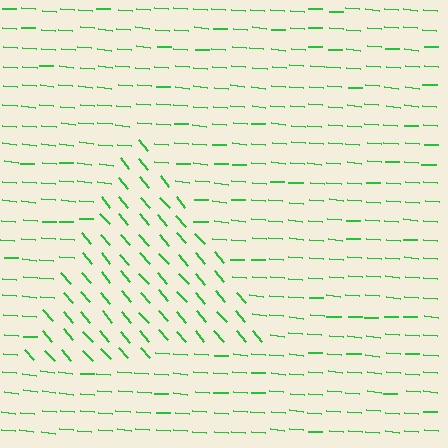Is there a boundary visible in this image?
Yes, there is a texture boundary formed by a change in line orientation.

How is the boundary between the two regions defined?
The boundary is defined purely by a change in line orientation (approximately 45 degrees difference). All lines are the same color and thickness.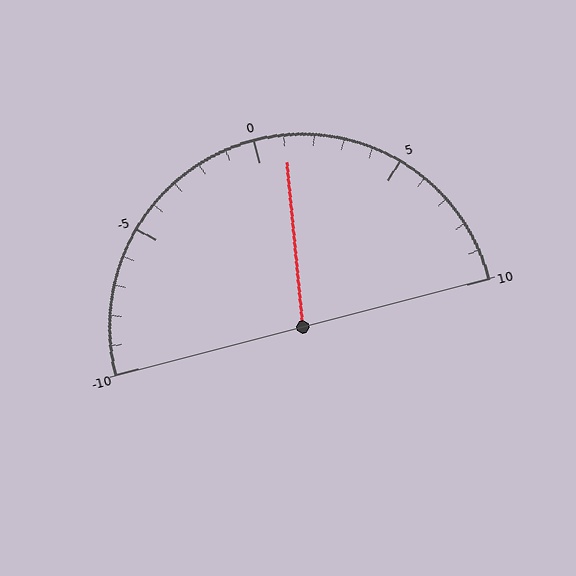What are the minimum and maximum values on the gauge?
The gauge ranges from -10 to 10.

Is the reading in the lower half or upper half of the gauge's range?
The reading is in the upper half of the range (-10 to 10).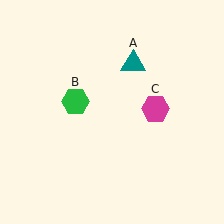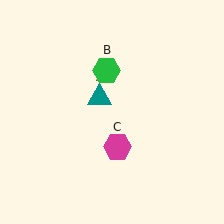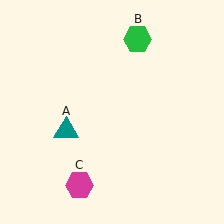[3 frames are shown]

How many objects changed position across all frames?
3 objects changed position: teal triangle (object A), green hexagon (object B), magenta hexagon (object C).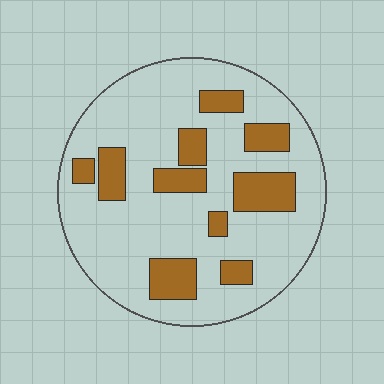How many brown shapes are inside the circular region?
10.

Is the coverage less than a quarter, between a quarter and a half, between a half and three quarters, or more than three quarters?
Less than a quarter.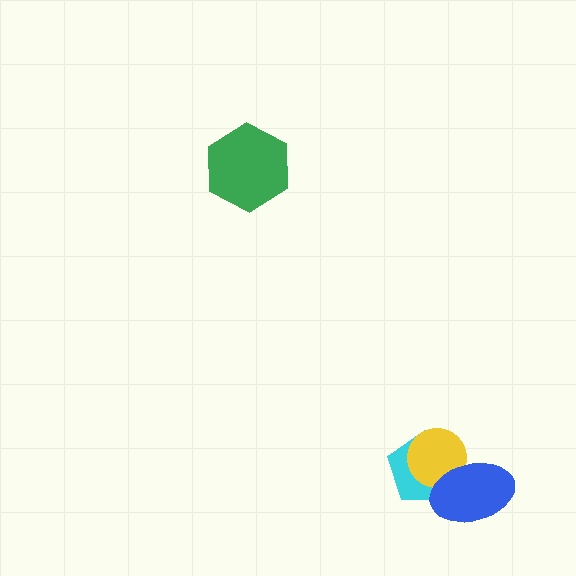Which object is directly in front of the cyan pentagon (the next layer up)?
The yellow circle is directly in front of the cyan pentagon.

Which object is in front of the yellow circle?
The blue ellipse is in front of the yellow circle.